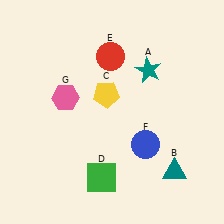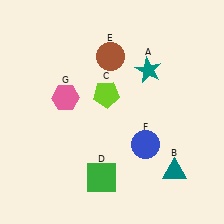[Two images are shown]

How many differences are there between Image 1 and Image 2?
There are 2 differences between the two images.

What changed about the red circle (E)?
In Image 1, E is red. In Image 2, it changed to brown.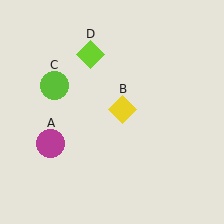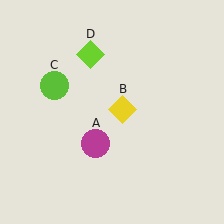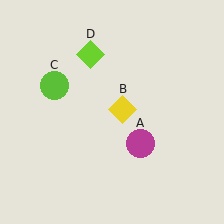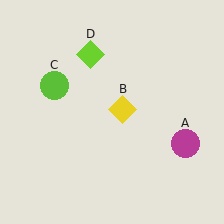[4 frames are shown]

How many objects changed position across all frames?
1 object changed position: magenta circle (object A).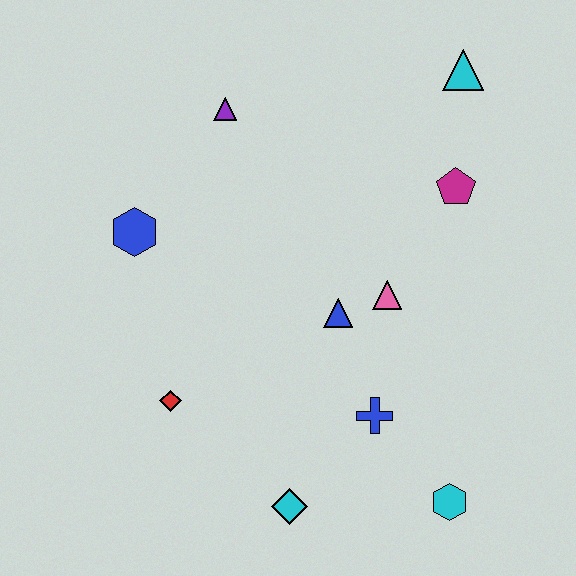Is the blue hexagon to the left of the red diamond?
Yes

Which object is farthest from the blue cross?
The cyan triangle is farthest from the blue cross.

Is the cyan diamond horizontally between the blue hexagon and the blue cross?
Yes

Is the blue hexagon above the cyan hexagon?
Yes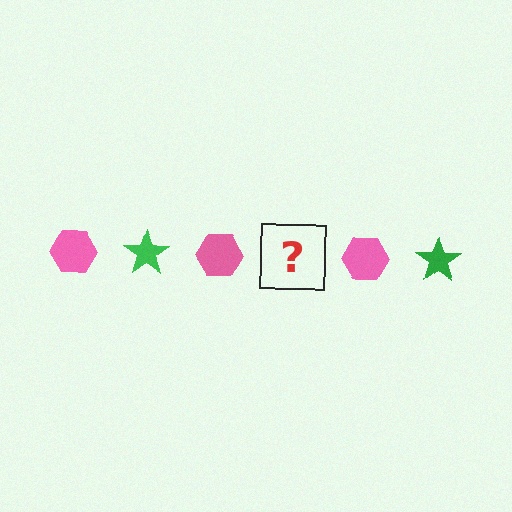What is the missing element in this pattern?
The missing element is a green star.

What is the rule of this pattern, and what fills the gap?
The rule is that the pattern alternates between pink hexagon and green star. The gap should be filled with a green star.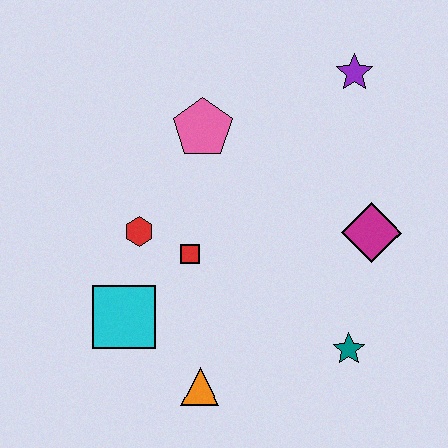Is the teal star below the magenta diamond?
Yes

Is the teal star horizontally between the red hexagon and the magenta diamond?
Yes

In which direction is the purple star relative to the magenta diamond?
The purple star is above the magenta diamond.